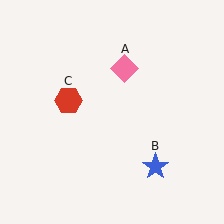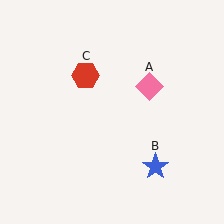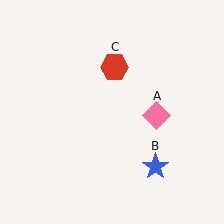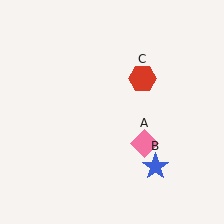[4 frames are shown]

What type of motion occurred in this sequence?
The pink diamond (object A), red hexagon (object C) rotated clockwise around the center of the scene.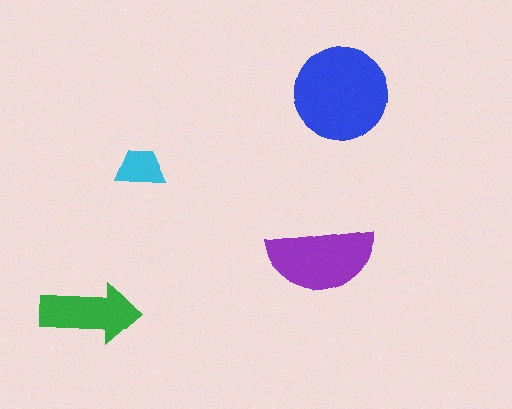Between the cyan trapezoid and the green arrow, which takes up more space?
The green arrow.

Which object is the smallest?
The cyan trapezoid.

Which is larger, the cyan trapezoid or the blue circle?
The blue circle.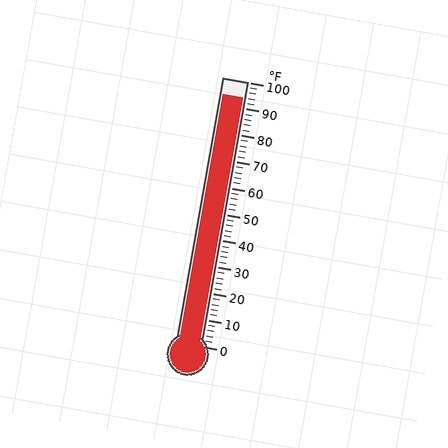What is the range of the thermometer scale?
The thermometer scale ranges from 0°F to 100°F.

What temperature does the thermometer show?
The thermometer shows approximately 94°F.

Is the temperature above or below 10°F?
The temperature is above 10°F.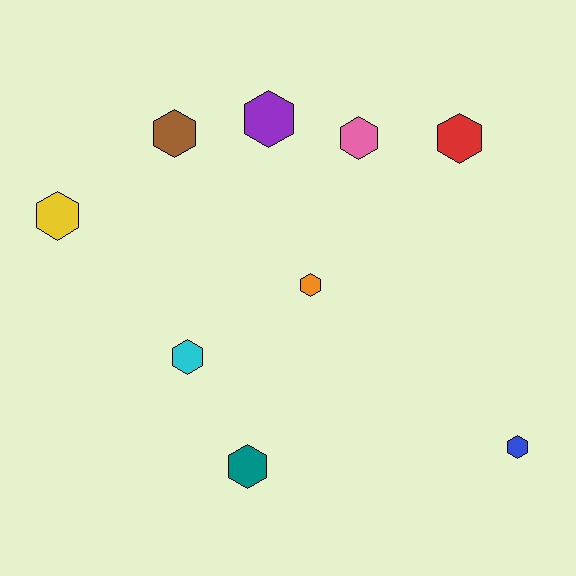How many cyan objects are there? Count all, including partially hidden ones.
There is 1 cyan object.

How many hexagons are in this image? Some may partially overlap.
There are 9 hexagons.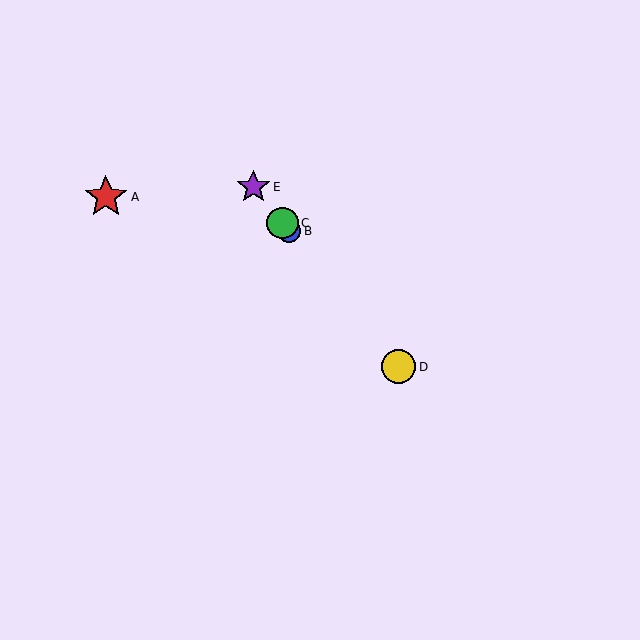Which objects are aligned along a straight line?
Objects B, C, D, E are aligned along a straight line.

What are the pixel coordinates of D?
Object D is at (399, 367).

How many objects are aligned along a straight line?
4 objects (B, C, D, E) are aligned along a straight line.